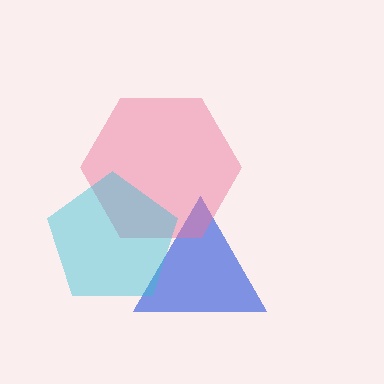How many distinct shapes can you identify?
There are 3 distinct shapes: a blue triangle, a pink hexagon, a cyan pentagon.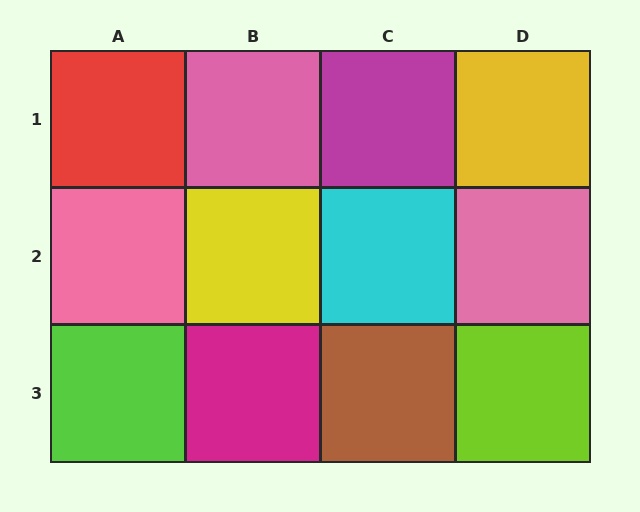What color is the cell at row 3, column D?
Lime.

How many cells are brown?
1 cell is brown.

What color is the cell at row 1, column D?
Yellow.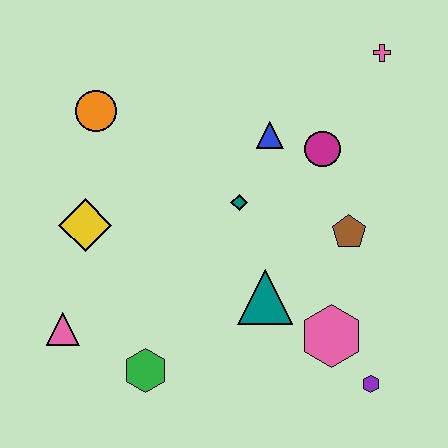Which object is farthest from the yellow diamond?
The pink cross is farthest from the yellow diamond.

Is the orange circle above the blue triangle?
Yes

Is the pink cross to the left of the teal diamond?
No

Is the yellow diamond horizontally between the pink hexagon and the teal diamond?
No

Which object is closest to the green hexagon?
The pink triangle is closest to the green hexagon.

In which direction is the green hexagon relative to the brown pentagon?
The green hexagon is to the left of the brown pentagon.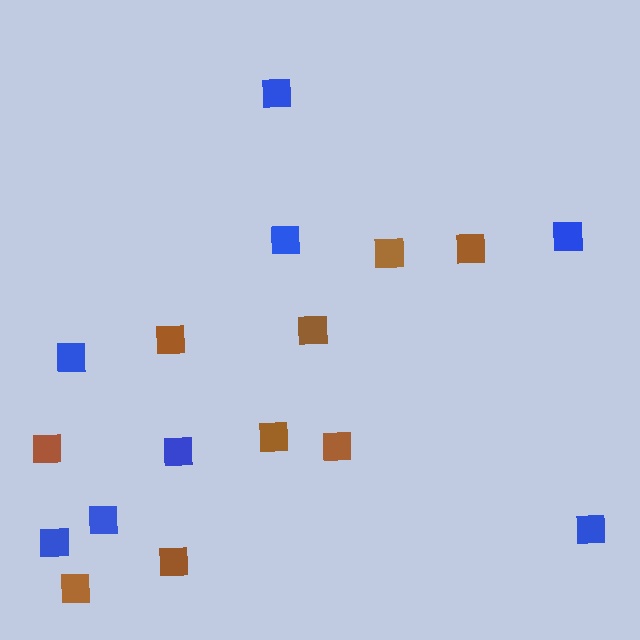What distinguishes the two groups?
There are 2 groups: one group of brown squares (9) and one group of blue squares (8).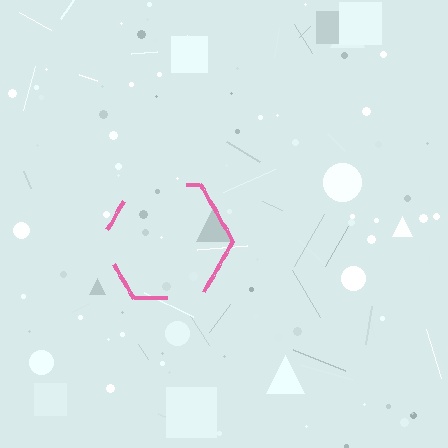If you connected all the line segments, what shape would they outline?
They would outline a hexagon.